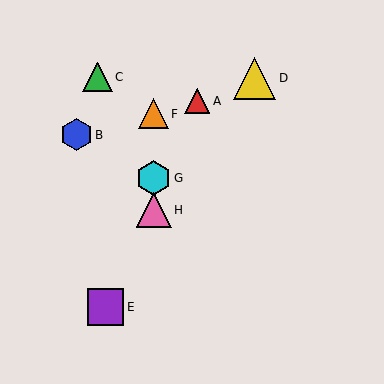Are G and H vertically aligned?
Yes, both are at x≈154.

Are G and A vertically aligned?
No, G is at x≈154 and A is at x≈197.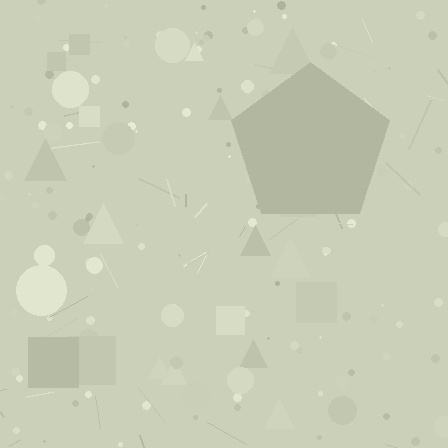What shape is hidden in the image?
A pentagon is hidden in the image.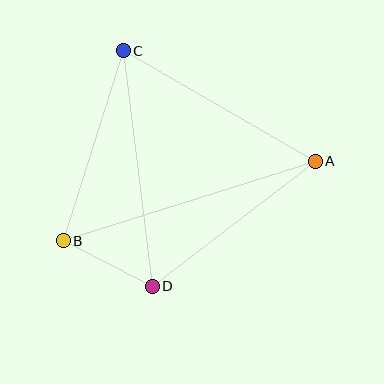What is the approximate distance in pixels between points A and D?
The distance between A and D is approximately 205 pixels.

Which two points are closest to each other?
Points B and D are closest to each other.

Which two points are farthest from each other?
Points A and B are farthest from each other.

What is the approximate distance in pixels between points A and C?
The distance between A and C is approximately 221 pixels.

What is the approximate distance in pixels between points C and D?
The distance between C and D is approximately 237 pixels.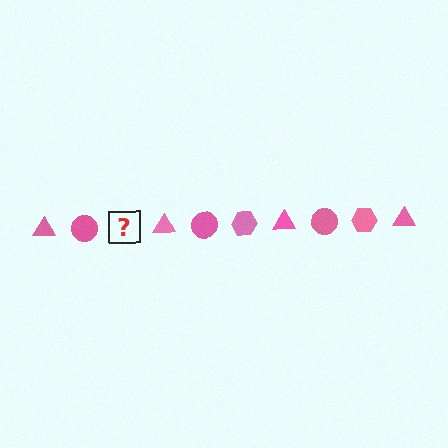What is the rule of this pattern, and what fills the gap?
The rule is that the pattern cycles through triangle, circle, hexagon shapes in pink. The gap should be filled with a pink hexagon.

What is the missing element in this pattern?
The missing element is a pink hexagon.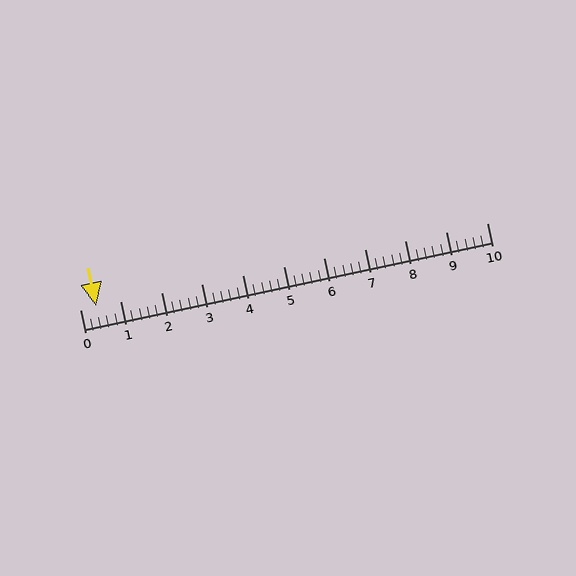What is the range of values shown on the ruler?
The ruler shows values from 0 to 10.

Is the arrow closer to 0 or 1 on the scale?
The arrow is closer to 0.